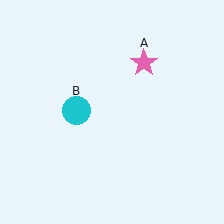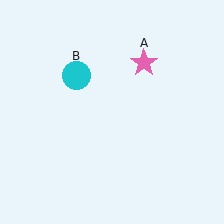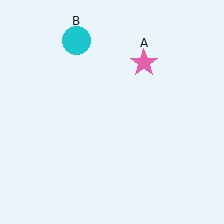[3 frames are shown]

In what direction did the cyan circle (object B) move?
The cyan circle (object B) moved up.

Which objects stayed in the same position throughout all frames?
Pink star (object A) remained stationary.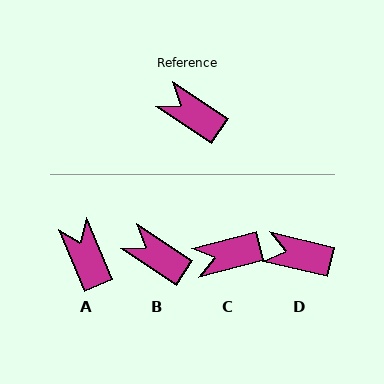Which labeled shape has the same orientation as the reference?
B.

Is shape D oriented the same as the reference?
No, it is off by about 20 degrees.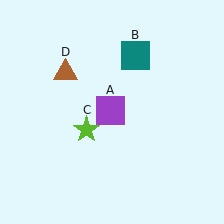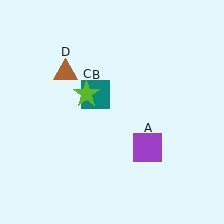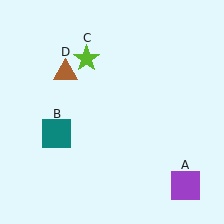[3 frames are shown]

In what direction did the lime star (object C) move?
The lime star (object C) moved up.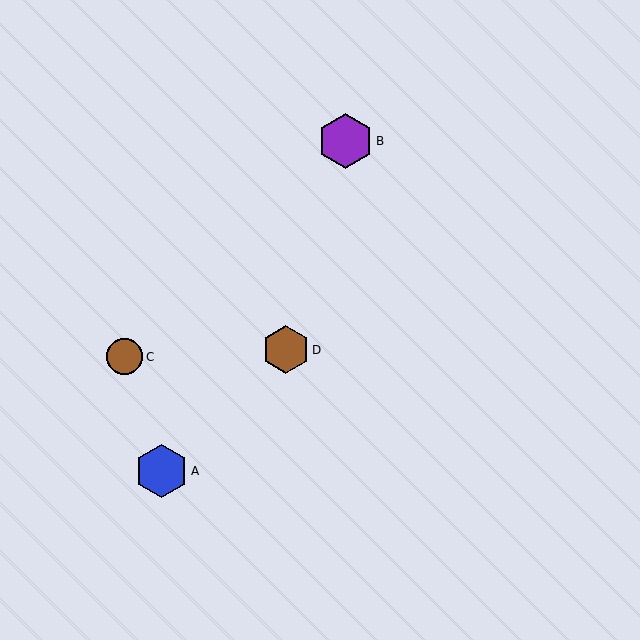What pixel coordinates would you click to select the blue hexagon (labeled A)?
Click at (162, 471) to select the blue hexagon A.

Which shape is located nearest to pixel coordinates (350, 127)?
The purple hexagon (labeled B) at (346, 141) is nearest to that location.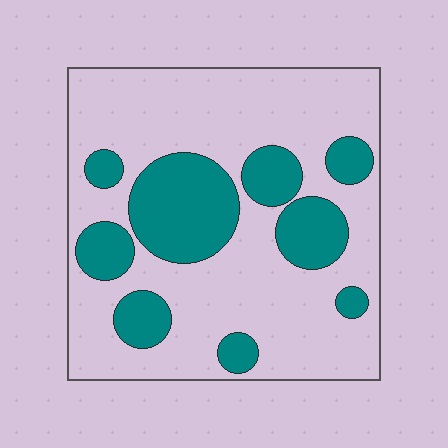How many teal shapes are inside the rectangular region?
9.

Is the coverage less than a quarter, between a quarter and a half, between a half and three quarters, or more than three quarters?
Between a quarter and a half.